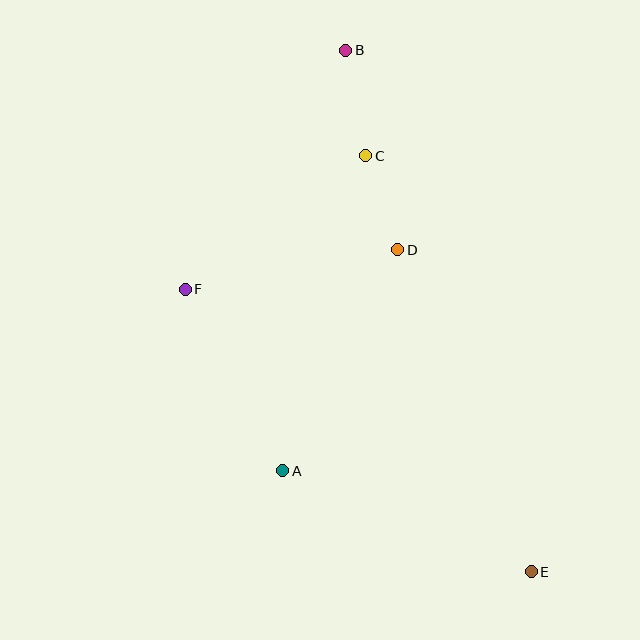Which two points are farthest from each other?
Points B and E are farthest from each other.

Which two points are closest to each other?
Points C and D are closest to each other.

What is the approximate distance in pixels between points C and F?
The distance between C and F is approximately 225 pixels.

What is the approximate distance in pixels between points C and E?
The distance between C and E is approximately 448 pixels.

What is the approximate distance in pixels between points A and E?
The distance between A and E is approximately 269 pixels.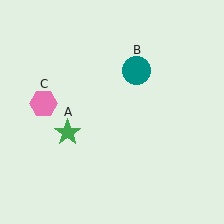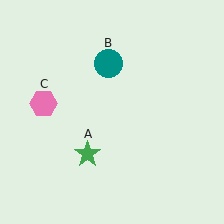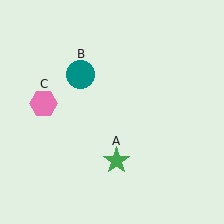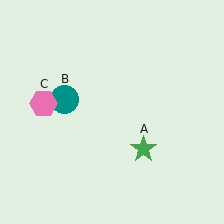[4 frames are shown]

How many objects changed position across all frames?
2 objects changed position: green star (object A), teal circle (object B).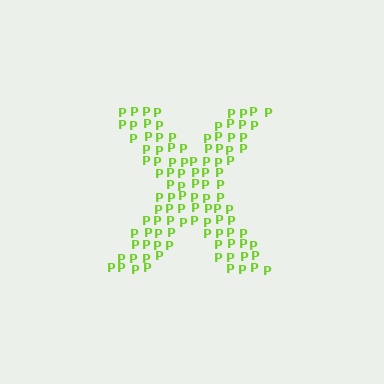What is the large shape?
The large shape is the letter X.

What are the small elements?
The small elements are letter P's.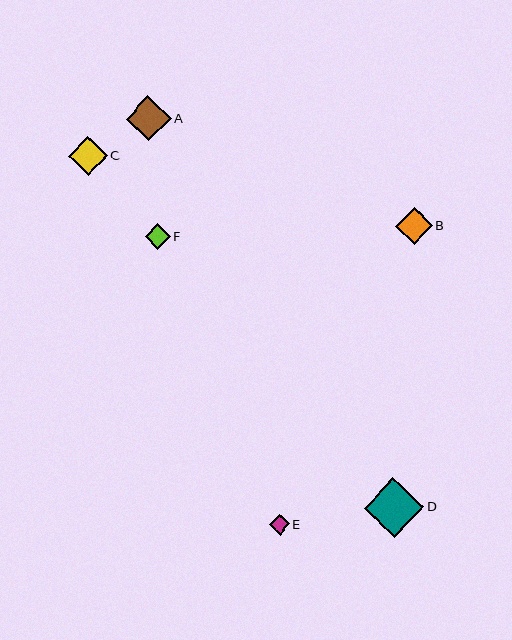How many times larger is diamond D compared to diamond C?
Diamond D is approximately 1.5 times the size of diamond C.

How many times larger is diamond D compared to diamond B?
Diamond D is approximately 1.6 times the size of diamond B.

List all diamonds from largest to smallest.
From largest to smallest: D, A, C, B, F, E.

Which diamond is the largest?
Diamond D is the largest with a size of approximately 59 pixels.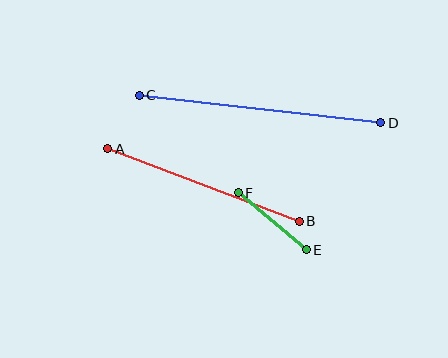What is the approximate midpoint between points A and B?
The midpoint is at approximately (203, 185) pixels.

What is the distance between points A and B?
The distance is approximately 205 pixels.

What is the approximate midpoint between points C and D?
The midpoint is at approximately (260, 109) pixels.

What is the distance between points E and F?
The distance is approximately 89 pixels.